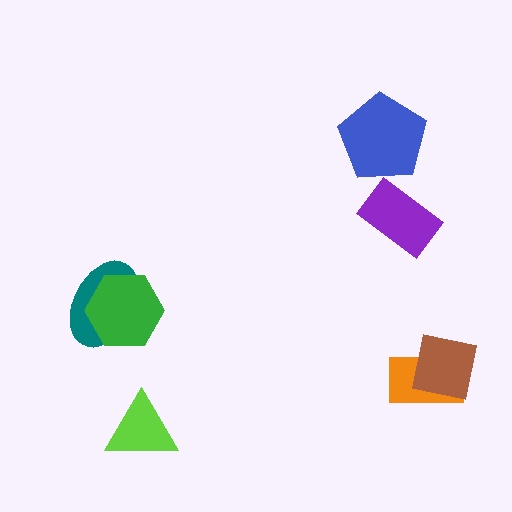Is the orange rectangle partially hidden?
Yes, it is partially covered by another shape.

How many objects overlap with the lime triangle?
0 objects overlap with the lime triangle.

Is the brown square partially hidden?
No, no other shape covers it.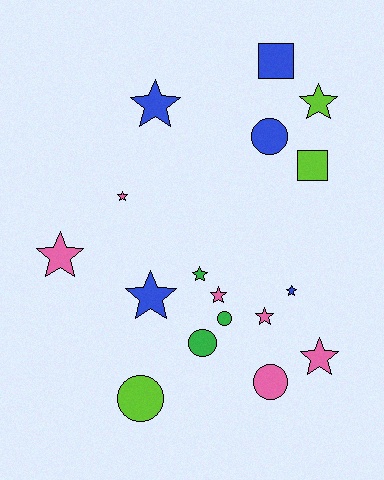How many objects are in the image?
There are 17 objects.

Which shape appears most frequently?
Star, with 10 objects.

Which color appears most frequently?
Pink, with 6 objects.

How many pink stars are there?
There are 5 pink stars.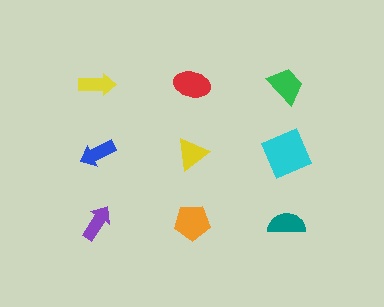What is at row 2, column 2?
A yellow triangle.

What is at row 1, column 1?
A yellow arrow.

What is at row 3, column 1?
A purple arrow.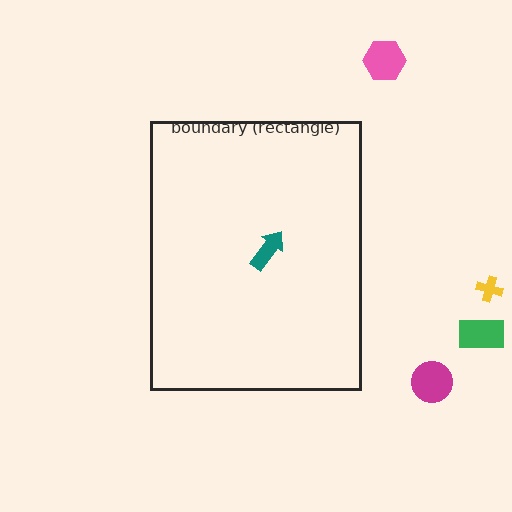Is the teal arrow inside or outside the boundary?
Inside.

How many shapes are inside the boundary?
1 inside, 4 outside.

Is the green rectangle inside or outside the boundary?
Outside.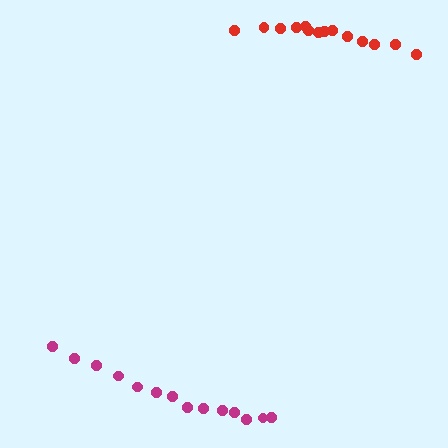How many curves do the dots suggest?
There are 2 distinct paths.